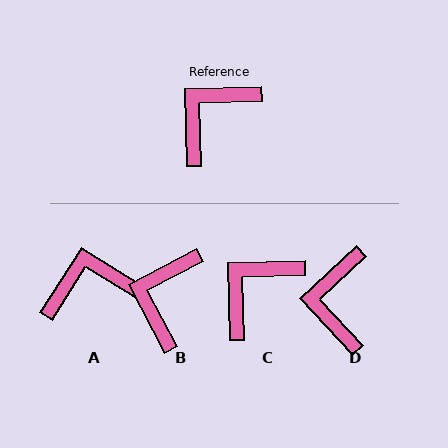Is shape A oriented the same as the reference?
No, it is off by about 34 degrees.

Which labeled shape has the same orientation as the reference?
C.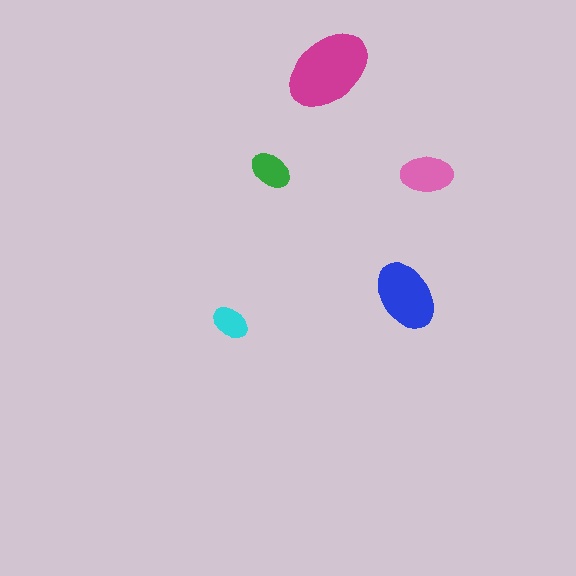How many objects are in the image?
There are 5 objects in the image.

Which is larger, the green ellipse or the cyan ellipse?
The green one.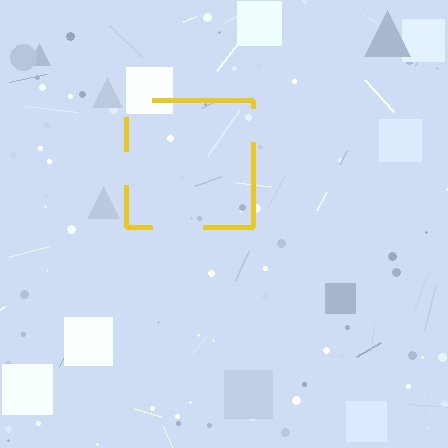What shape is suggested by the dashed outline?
The dashed outline suggests a square.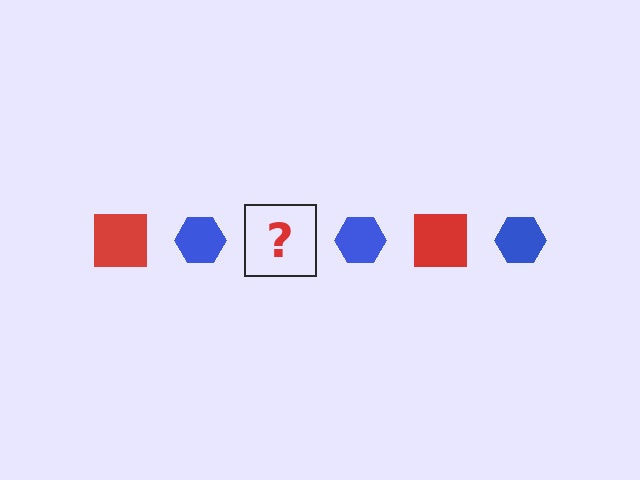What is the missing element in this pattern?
The missing element is a red square.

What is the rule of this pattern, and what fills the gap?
The rule is that the pattern alternates between red square and blue hexagon. The gap should be filled with a red square.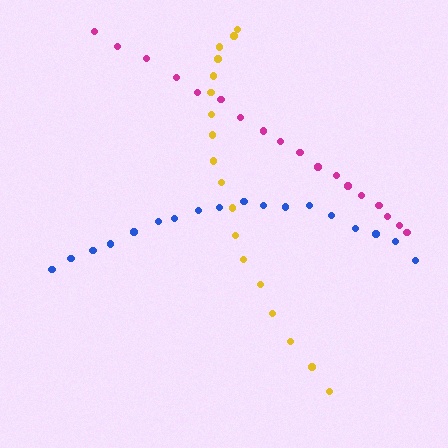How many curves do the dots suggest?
There are 3 distinct paths.